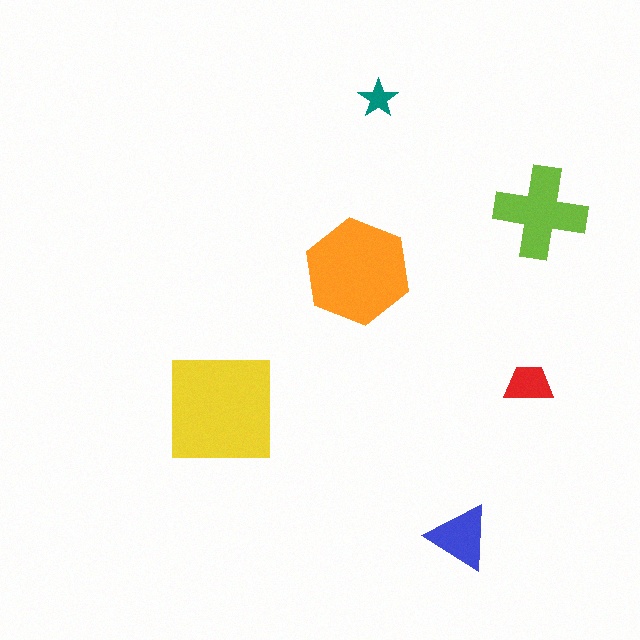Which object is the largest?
The yellow square.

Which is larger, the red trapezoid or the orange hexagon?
The orange hexagon.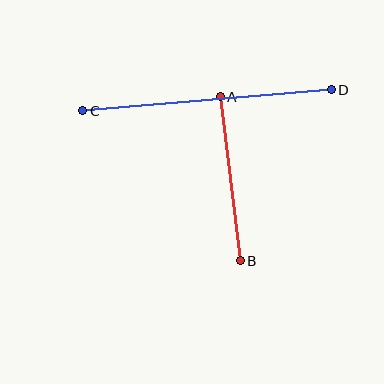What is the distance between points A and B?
The distance is approximately 165 pixels.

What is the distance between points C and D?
The distance is approximately 250 pixels.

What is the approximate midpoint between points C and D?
The midpoint is at approximately (207, 100) pixels.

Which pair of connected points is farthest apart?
Points C and D are farthest apart.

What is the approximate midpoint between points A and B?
The midpoint is at approximately (230, 179) pixels.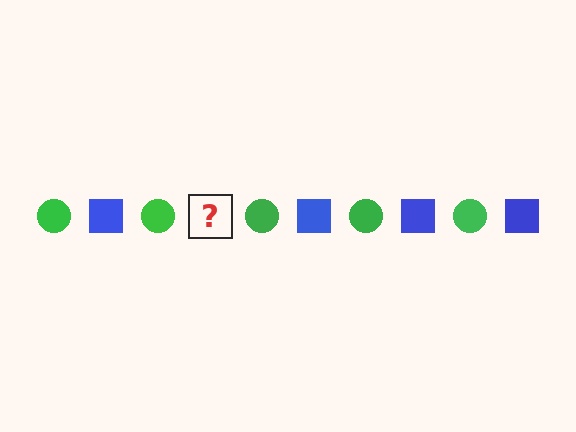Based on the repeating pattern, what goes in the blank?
The blank should be a blue square.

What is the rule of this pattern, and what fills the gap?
The rule is that the pattern alternates between green circle and blue square. The gap should be filled with a blue square.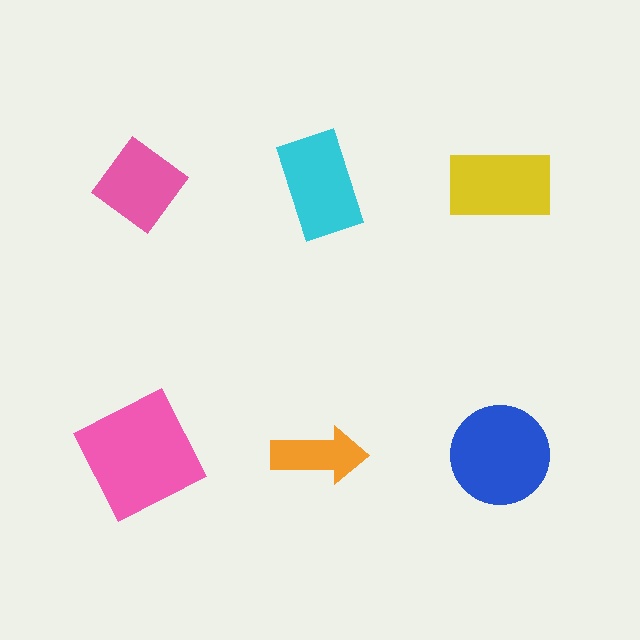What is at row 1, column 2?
A cyan rectangle.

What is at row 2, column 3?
A blue circle.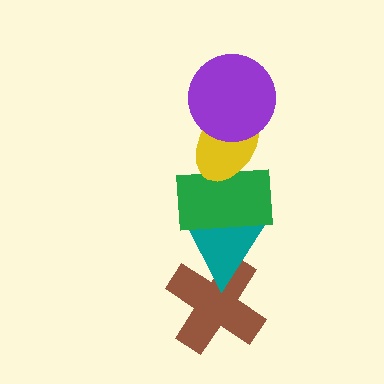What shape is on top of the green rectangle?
The yellow ellipse is on top of the green rectangle.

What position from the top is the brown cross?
The brown cross is 5th from the top.